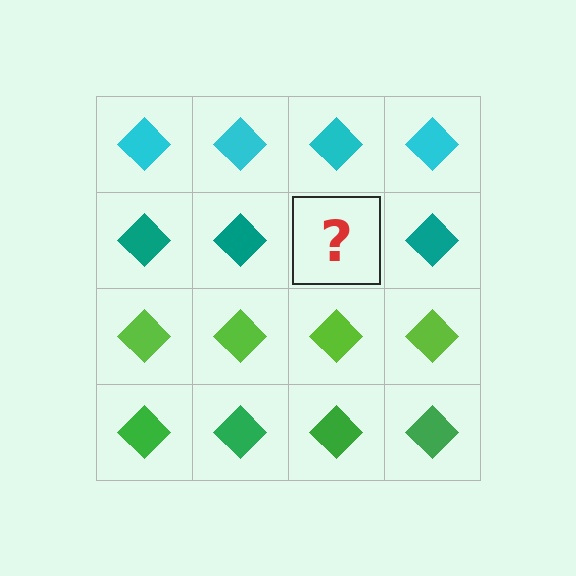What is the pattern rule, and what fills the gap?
The rule is that each row has a consistent color. The gap should be filled with a teal diamond.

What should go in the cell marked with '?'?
The missing cell should contain a teal diamond.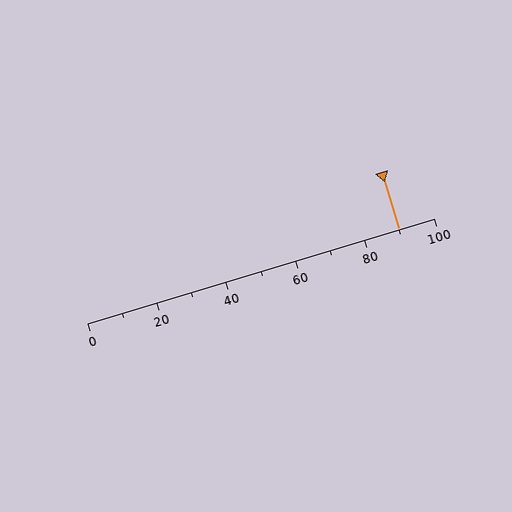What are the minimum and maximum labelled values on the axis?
The axis runs from 0 to 100.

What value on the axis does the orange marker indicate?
The marker indicates approximately 90.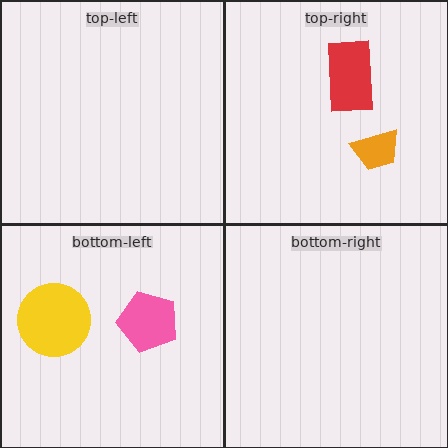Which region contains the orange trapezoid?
The top-right region.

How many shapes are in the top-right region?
2.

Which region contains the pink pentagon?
The bottom-left region.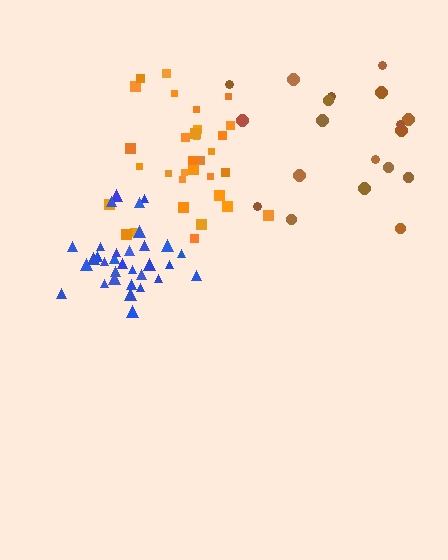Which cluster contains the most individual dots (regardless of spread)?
Orange (32).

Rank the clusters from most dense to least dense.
blue, orange, brown.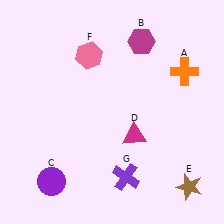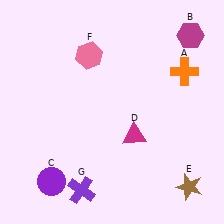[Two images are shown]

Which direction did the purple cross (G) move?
The purple cross (G) moved left.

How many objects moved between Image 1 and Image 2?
2 objects moved between the two images.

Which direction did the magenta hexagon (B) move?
The magenta hexagon (B) moved right.